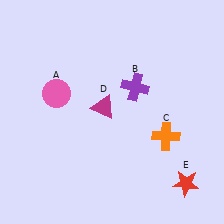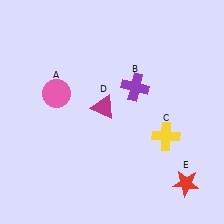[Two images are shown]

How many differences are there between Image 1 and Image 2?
There is 1 difference between the two images.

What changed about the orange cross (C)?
In Image 1, C is orange. In Image 2, it changed to yellow.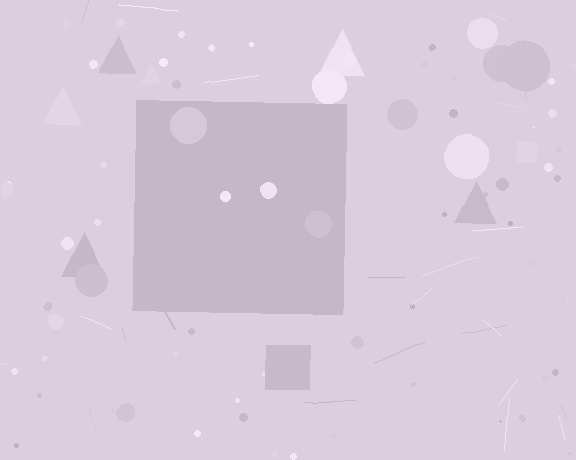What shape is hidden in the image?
A square is hidden in the image.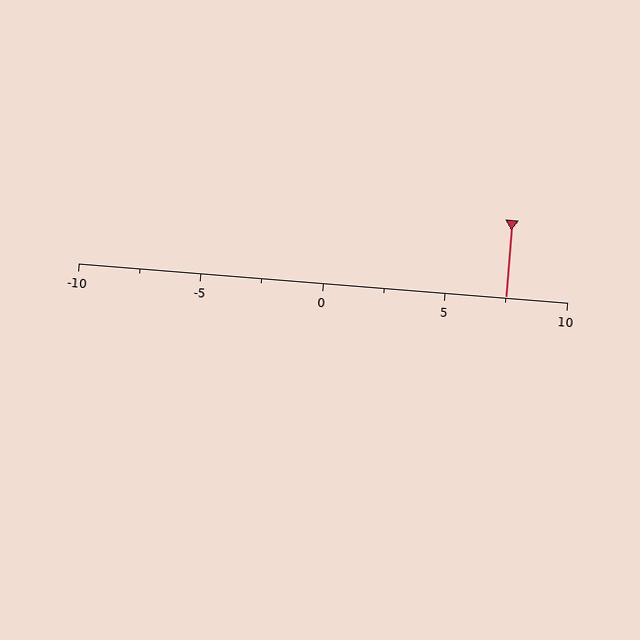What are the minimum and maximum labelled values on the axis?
The axis runs from -10 to 10.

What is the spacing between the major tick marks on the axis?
The major ticks are spaced 5 apart.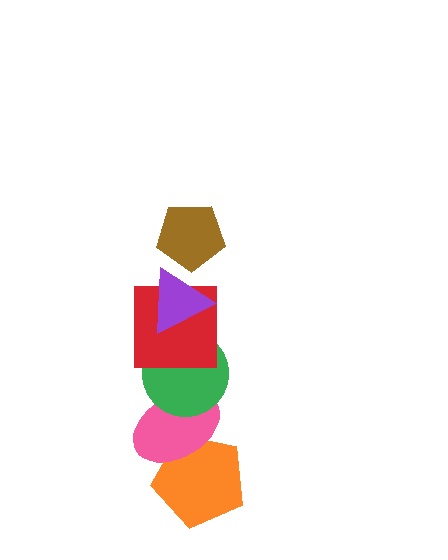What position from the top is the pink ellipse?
The pink ellipse is 5th from the top.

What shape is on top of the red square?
The purple triangle is on top of the red square.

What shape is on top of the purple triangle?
The brown pentagon is on top of the purple triangle.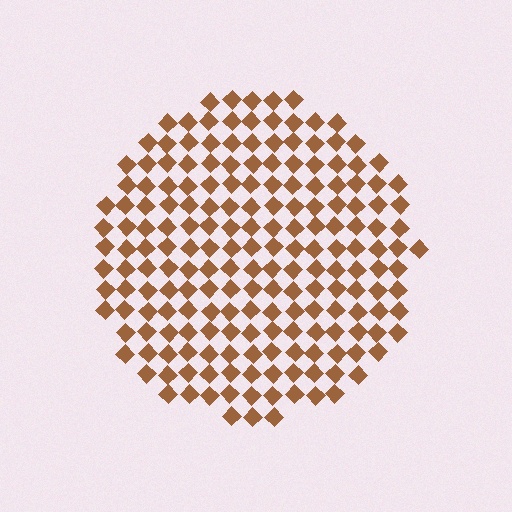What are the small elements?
The small elements are diamonds.